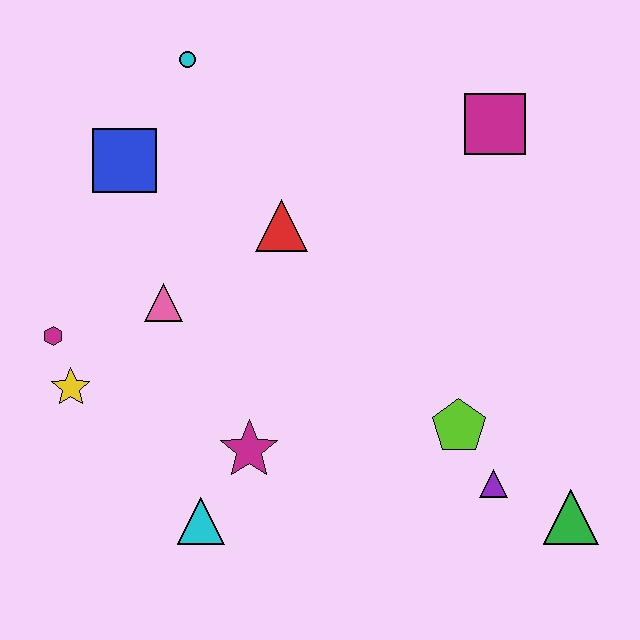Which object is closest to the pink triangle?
The magenta hexagon is closest to the pink triangle.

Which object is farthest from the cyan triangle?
The magenta square is farthest from the cyan triangle.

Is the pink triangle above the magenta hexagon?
Yes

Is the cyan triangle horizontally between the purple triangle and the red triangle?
No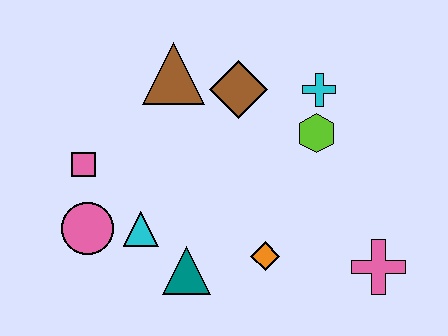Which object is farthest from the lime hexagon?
The pink circle is farthest from the lime hexagon.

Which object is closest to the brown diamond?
The brown triangle is closest to the brown diamond.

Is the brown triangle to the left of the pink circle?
No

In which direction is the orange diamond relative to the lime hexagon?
The orange diamond is below the lime hexagon.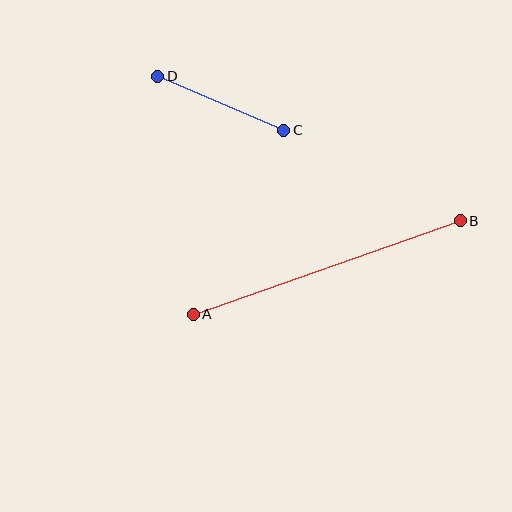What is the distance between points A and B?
The distance is approximately 283 pixels.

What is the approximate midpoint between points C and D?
The midpoint is at approximately (221, 103) pixels.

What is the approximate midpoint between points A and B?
The midpoint is at approximately (327, 267) pixels.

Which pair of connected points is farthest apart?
Points A and B are farthest apart.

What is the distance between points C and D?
The distance is approximately 137 pixels.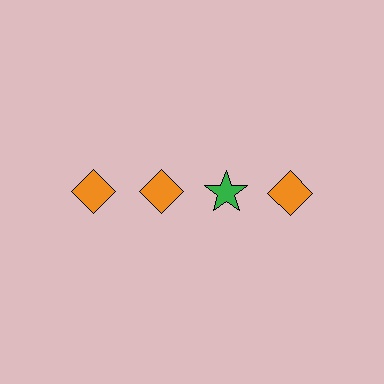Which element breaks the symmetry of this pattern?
The green star in the top row, center column breaks the symmetry. All other shapes are orange diamonds.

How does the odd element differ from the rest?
It differs in both color (green instead of orange) and shape (star instead of diamond).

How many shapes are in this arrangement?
There are 4 shapes arranged in a grid pattern.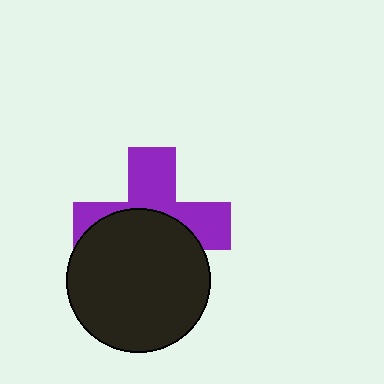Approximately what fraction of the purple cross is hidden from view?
Roughly 51% of the purple cross is hidden behind the black circle.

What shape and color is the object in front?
The object in front is a black circle.